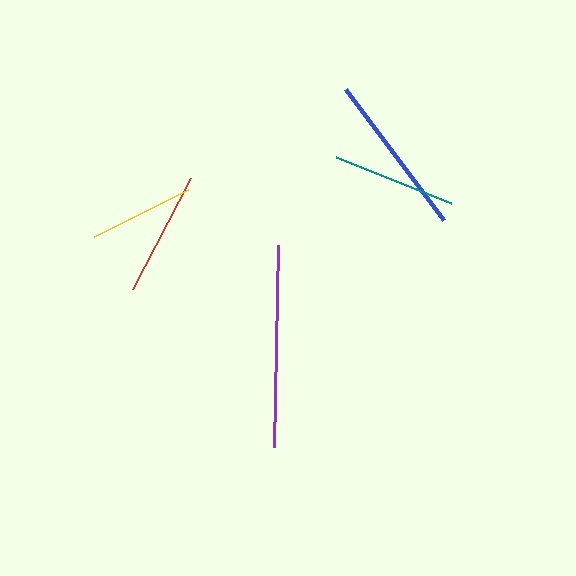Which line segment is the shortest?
The yellow line is the shortest at approximately 105 pixels.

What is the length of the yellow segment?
The yellow segment is approximately 105 pixels long.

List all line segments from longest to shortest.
From longest to shortest: purple, blue, red, teal, yellow.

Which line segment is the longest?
The purple line is the longest at approximately 202 pixels.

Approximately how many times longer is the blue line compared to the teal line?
The blue line is approximately 1.3 times the length of the teal line.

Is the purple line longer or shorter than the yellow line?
The purple line is longer than the yellow line.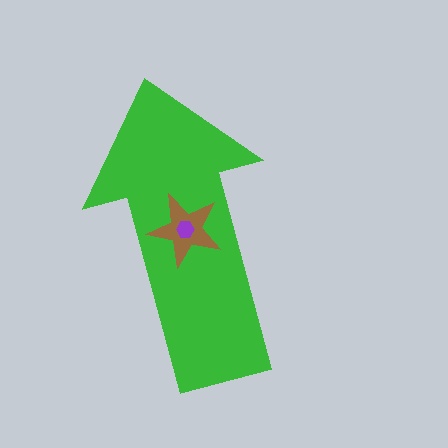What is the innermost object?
The purple hexagon.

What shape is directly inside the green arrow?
The brown star.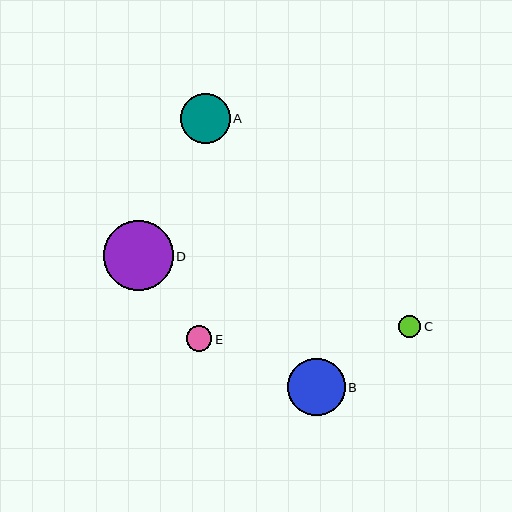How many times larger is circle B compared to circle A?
Circle B is approximately 1.2 times the size of circle A.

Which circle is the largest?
Circle D is the largest with a size of approximately 69 pixels.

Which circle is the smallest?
Circle C is the smallest with a size of approximately 23 pixels.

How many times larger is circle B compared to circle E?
Circle B is approximately 2.2 times the size of circle E.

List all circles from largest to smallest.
From largest to smallest: D, B, A, E, C.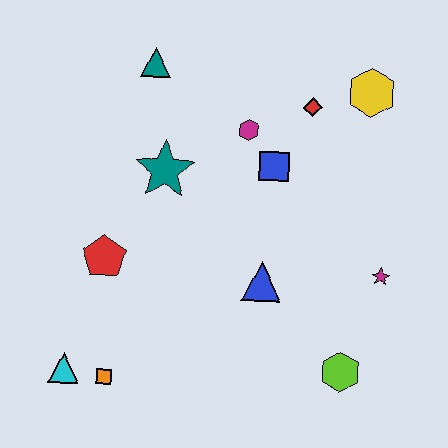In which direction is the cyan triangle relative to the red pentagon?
The cyan triangle is below the red pentagon.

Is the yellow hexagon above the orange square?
Yes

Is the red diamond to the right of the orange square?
Yes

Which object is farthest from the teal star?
The lime hexagon is farthest from the teal star.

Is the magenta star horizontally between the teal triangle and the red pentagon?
No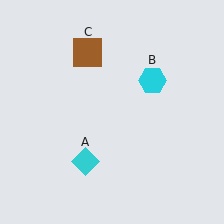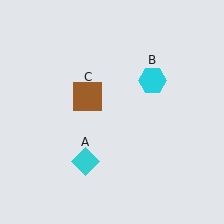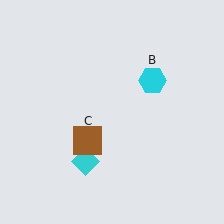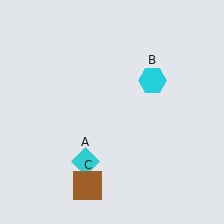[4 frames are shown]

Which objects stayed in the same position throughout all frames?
Cyan diamond (object A) and cyan hexagon (object B) remained stationary.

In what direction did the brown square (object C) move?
The brown square (object C) moved down.